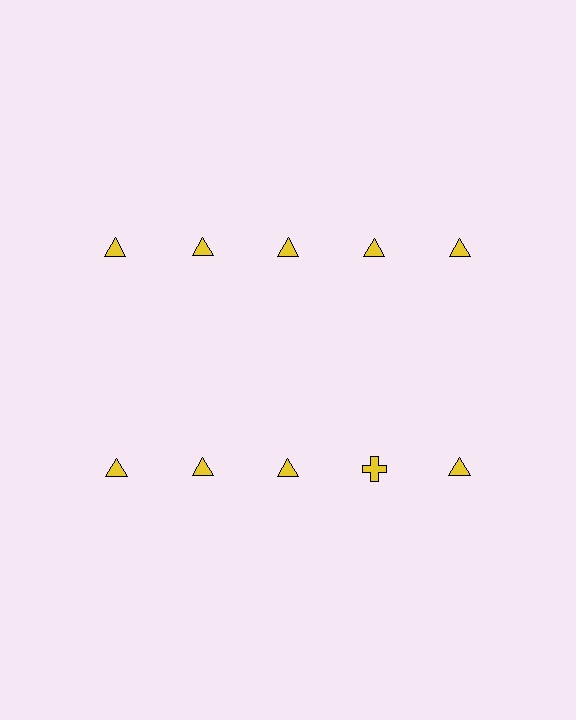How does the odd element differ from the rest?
It has a different shape: cross instead of triangle.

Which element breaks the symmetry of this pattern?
The yellow cross in the second row, second from right column breaks the symmetry. All other shapes are yellow triangles.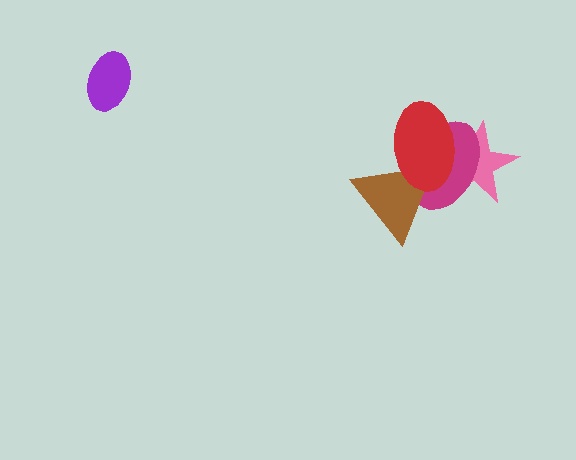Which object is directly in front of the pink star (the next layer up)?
The magenta ellipse is directly in front of the pink star.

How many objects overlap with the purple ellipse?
0 objects overlap with the purple ellipse.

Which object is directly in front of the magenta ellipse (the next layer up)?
The brown triangle is directly in front of the magenta ellipse.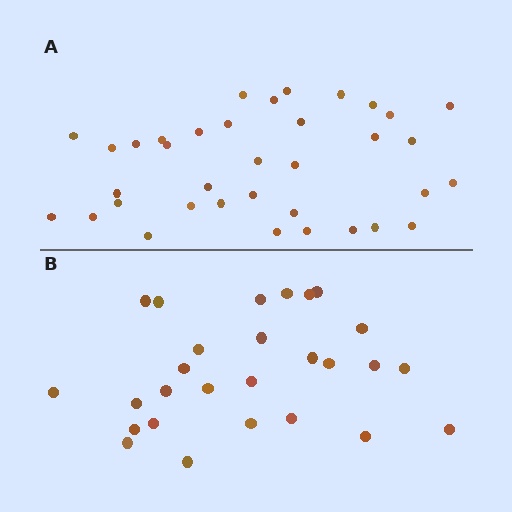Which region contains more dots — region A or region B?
Region A (the top region) has more dots.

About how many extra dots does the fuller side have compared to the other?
Region A has roughly 8 or so more dots than region B.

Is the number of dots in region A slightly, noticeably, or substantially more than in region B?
Region A has noticeably more, but not dramatically so. The ratio is roughly 1.3 to 1.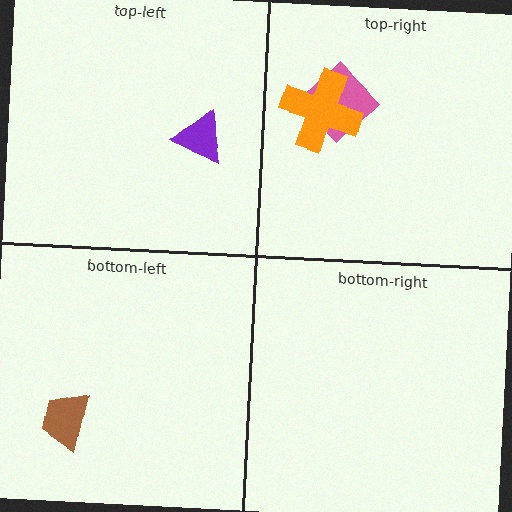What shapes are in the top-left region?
The purple triangle.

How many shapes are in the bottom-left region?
1.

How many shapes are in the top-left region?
1.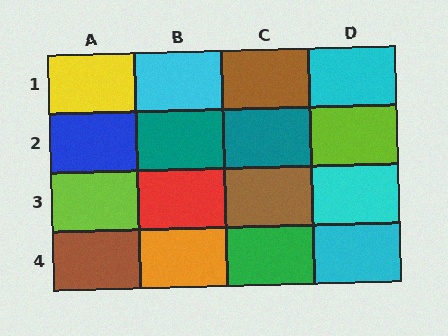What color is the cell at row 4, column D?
Cyan.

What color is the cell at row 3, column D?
Cyan.